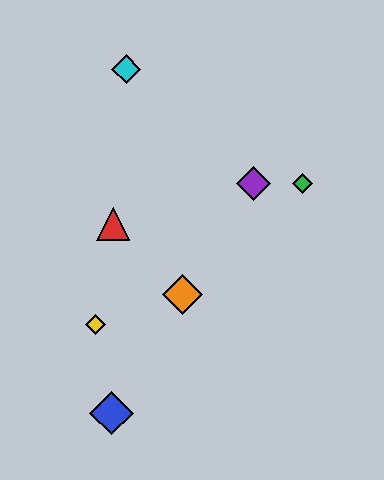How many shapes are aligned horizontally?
2 shapes (the green diamond, the purple diamond) are aligned horizontally.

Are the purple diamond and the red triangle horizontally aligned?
No, the purple diamond is at y≈183 and the red triangle is at y≈224.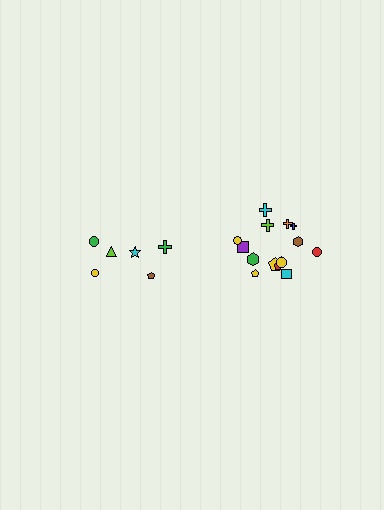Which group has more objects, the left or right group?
The right group.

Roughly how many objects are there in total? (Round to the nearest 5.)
Roughly 20 objects in total.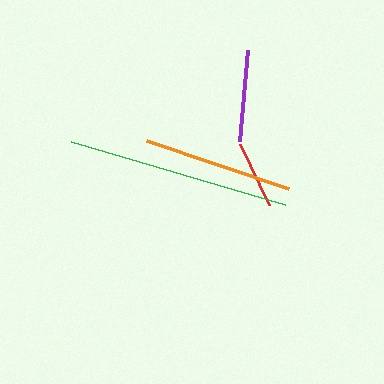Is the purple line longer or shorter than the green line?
The green line is longer than the purple line.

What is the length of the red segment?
The red segment is approximately 68 pixels long.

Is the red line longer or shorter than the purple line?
The purple line is longer than the red line.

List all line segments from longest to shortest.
From longest to shortest: green, orange, purple, red.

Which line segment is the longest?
The green line is the longest at approximately 223 pixels.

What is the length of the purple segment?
The purple segment is approximately 91 pixels long.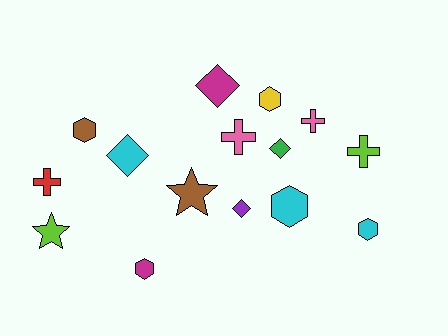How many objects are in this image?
There are 15 objects.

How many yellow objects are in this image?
There is 1 yellow object.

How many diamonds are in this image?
There are 4 diamonds.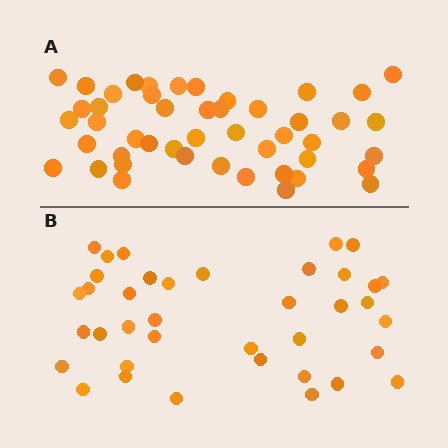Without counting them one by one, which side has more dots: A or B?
Region A (the top region) has more dots.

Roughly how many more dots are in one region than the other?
Region A has roughly 8 or so more dots than region B.